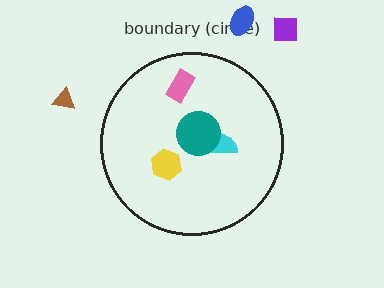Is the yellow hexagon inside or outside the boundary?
Inside.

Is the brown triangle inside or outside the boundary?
Outside.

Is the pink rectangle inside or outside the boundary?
Inside.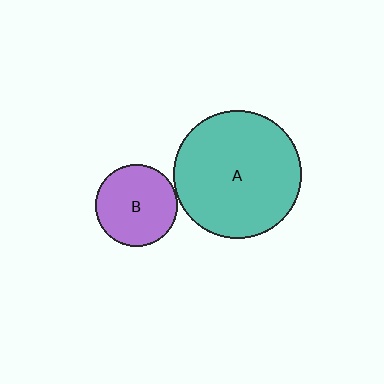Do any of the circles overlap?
No, none of the circles overlap.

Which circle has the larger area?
Circle A (teal).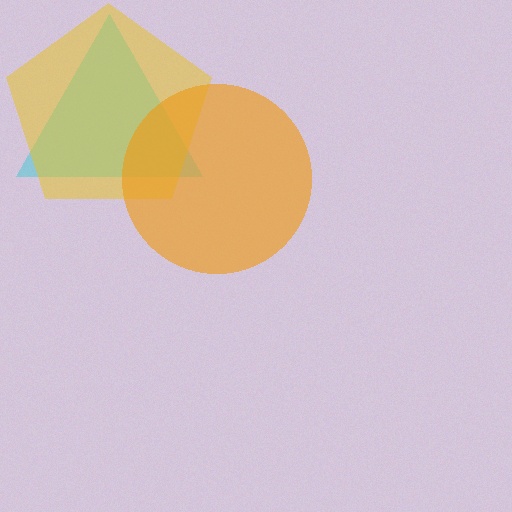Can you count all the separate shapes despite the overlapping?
Yes, there are 3 separate shapes.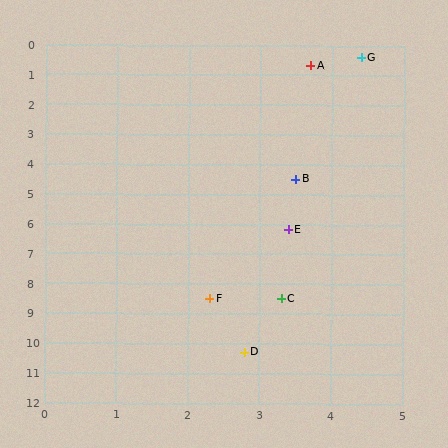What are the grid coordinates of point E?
Point E is at approximately (3.4, 6.2).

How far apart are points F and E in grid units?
Points F and E are about 2.5 grid units apart.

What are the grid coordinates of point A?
Point A is at approximately (3.7, 0.7).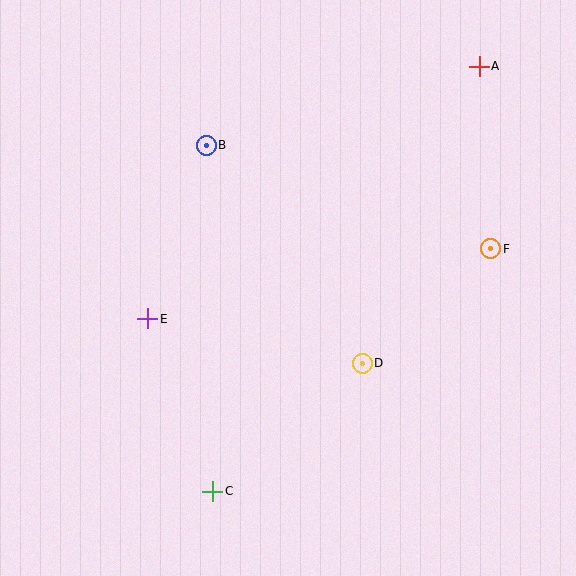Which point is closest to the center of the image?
Point D at (362, 363) is closest to the center.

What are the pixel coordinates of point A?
Point A is at (479, 66).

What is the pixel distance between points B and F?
The distance between B and F is 303 pixels.